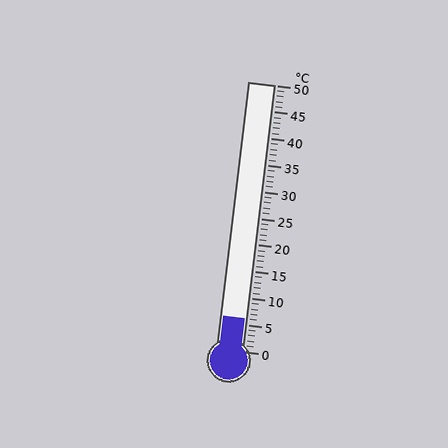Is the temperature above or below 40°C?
The temperature is below 40°C.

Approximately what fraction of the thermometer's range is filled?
The thermometer is filled to approximately 10% of its range.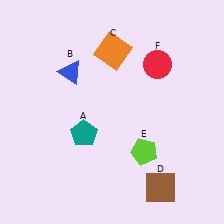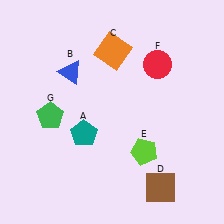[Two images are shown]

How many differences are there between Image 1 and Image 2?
There is 1 difference between the two images.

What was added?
A green pentagon (G) was added in Image 2.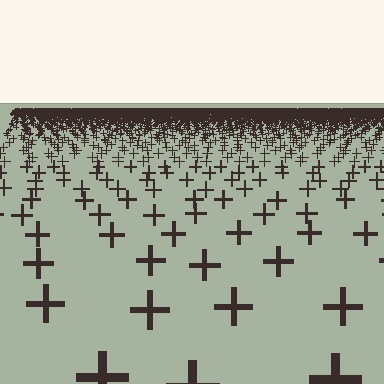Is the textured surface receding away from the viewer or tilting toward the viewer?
The surface is receding away from the viewer. Texture elements get smaller and denser toward the top.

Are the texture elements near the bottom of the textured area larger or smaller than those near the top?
Larger. Near the bottom, elements are closer to the viewer and appear at a bigger on-screen size.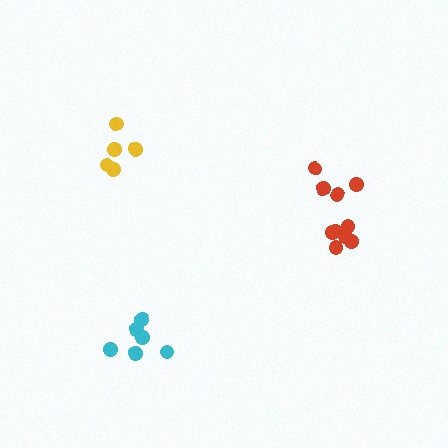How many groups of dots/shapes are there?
There are 3 groups.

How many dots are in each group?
Group 1: 6 dots, Group 2: 5 dots, Group 3: 10 dots (21 total).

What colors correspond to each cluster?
The clusters are colored: cyan, yellow, red.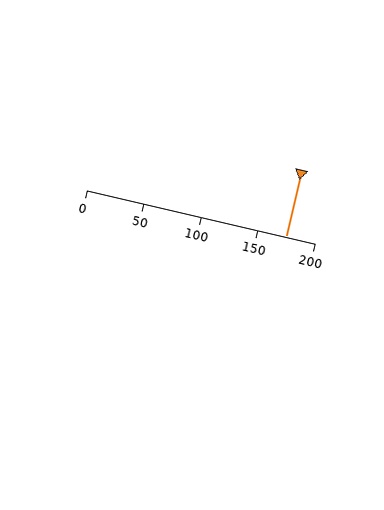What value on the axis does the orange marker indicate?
The marker indicates approximately 175.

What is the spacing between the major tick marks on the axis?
The major ticks are spaced 50 apart.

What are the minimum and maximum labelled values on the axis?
The axis runs from 0 to 200.